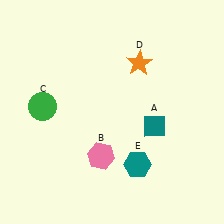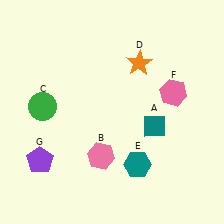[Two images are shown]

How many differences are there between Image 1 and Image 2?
There are 2 differences between the two images.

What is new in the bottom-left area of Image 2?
A purple pentagon (G) was added in the bottom-left area of Image 2.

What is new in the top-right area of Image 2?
A pink hexagon (F) was added in the top-right area of Image 2.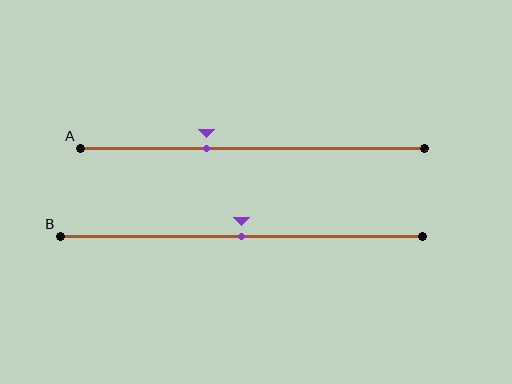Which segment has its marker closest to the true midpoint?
Segment B has its marker closest to the true midpoint.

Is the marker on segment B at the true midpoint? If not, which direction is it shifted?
Yes, the marker on segment B is at the true midpoint.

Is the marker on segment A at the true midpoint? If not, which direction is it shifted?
No, the marker on segment A is shifted to the left by about 13% of the segment length.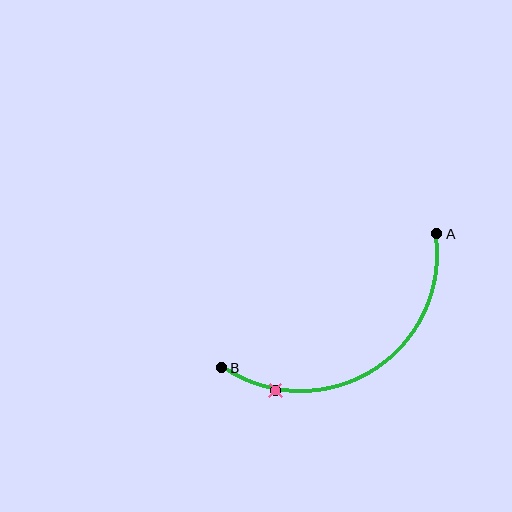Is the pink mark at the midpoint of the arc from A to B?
No. The pink mark lies on the arc but is closer to endpoint B. The arc midpoint would be at the point on the curve equidistant along the arc from both A and B.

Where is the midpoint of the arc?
The arc midpoint is the point on the curve farthest from the straight line joining A and B. It sits below that line.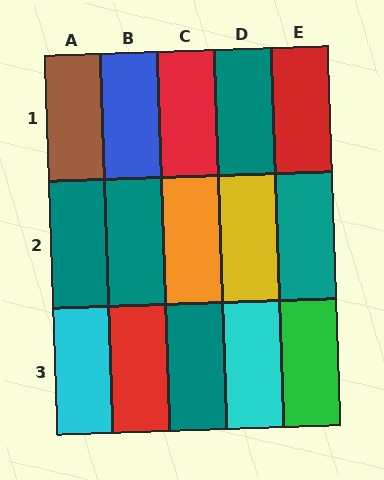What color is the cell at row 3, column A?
Cyan.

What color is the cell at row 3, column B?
Red.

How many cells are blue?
1 cell is blue.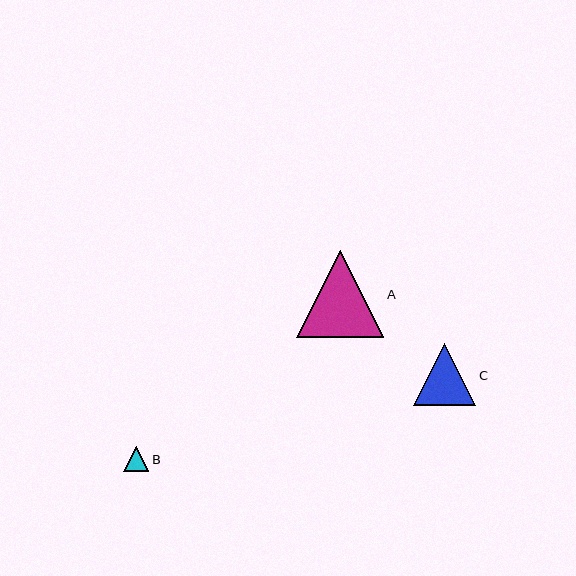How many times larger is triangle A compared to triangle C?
Triangle A is approximately 1.4 times the size of triangle C.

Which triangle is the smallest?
Triangle B is the smallest with a size of approximately 25 pixels.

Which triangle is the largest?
Triangle A is the largest with a size of approximately 87 pixels.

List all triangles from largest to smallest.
From largest to smallest: A, C, B.